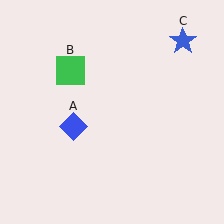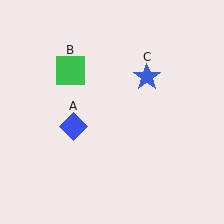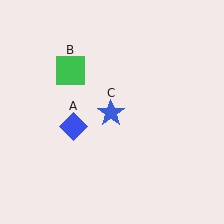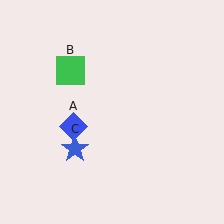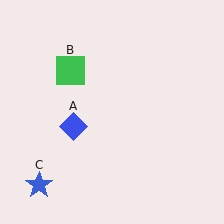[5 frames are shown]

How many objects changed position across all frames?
1 object changed position: blue star (object C).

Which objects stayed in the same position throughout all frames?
Blue diamond (object A) and green square (object B) remained stationary.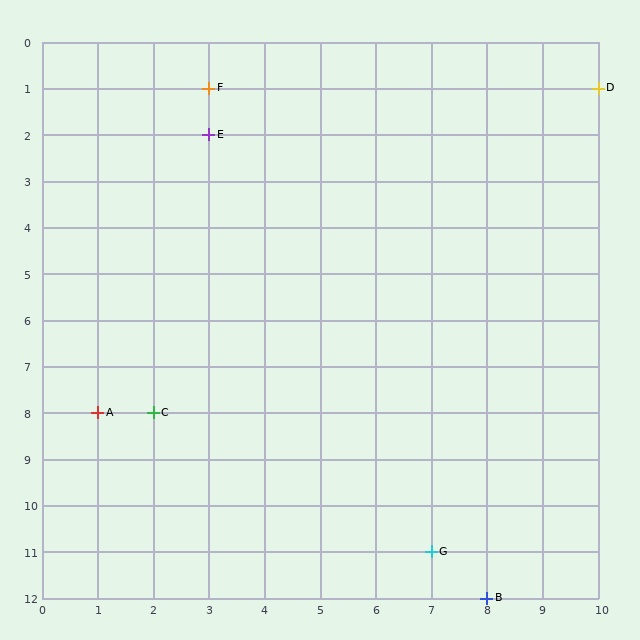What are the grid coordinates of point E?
Point E is at grid coordinates (3, 2).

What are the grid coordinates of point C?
Point C is at grid coordinates (2, 8).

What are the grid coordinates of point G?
Point G is at grid coordinates (7, 11).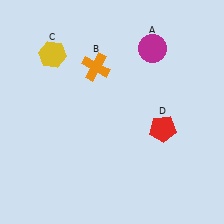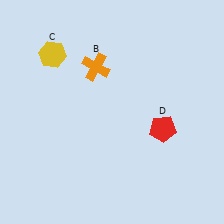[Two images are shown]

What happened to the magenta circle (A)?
The magenta circle (A) was removed in Image 2. It was in the top-right area of Image 1.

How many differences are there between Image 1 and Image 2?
There is 1 difference between the two images.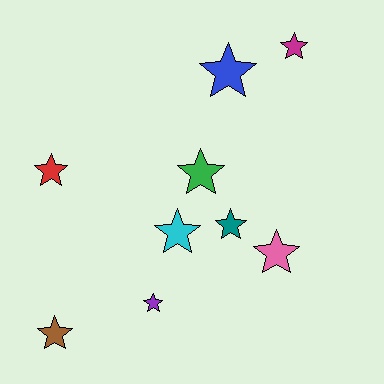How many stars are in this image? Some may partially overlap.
There are 9 stars.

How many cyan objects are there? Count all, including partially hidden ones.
There is 1 cyan object.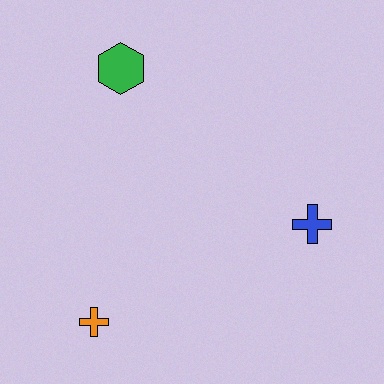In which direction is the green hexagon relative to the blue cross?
The green hexagon is to the left of the blue cross.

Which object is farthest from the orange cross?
The green hexagon is farthest from the orange cross.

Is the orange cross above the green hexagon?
No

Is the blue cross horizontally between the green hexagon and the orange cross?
No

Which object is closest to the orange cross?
The blue cross is closest to the orange cross.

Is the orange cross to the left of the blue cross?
Yes